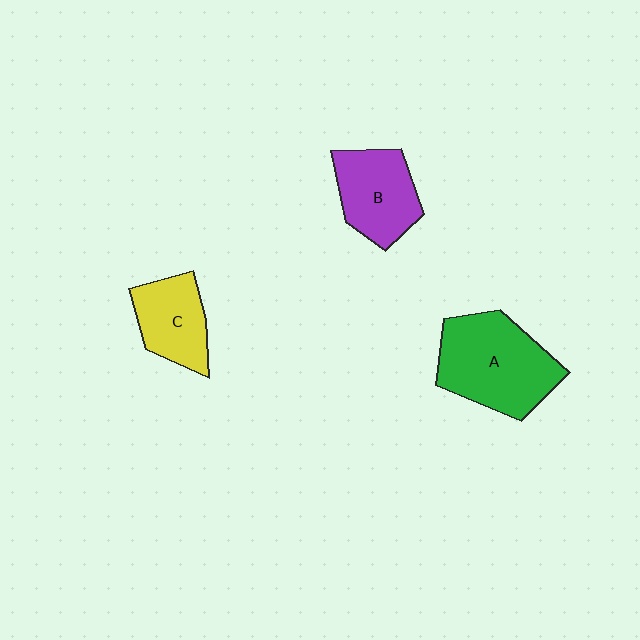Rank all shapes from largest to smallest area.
From largest to smallest: A (green), B (purple), C (yellow).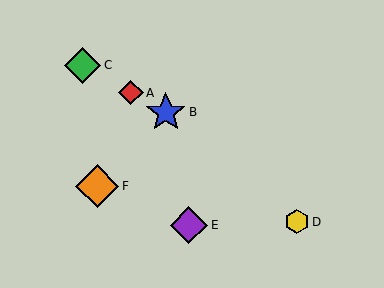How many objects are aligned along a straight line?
3 objects (A, B, C) are aligned along a straight line.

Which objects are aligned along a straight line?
Objects A, B, C are aligned along a straight line.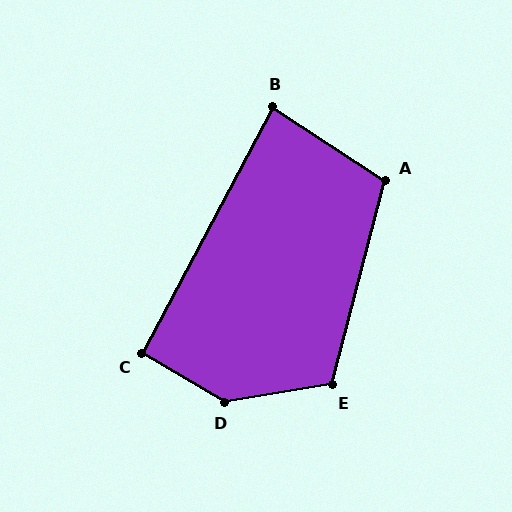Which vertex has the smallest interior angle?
B, at approximately 85 degrees.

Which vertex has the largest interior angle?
D, at approximately 140 degrees.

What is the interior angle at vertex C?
Approximately 93 degrees (approximately right).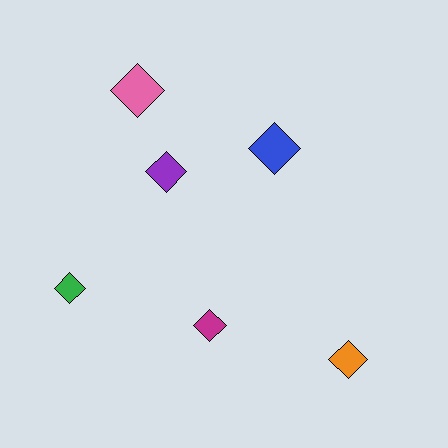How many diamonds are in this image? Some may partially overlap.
There are 6 diamonds.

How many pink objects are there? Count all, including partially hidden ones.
There is 1 pink object.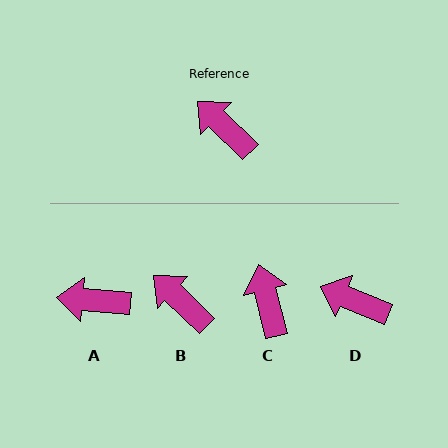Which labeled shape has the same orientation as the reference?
B.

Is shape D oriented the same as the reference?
No, it is off by about 21 degrees.